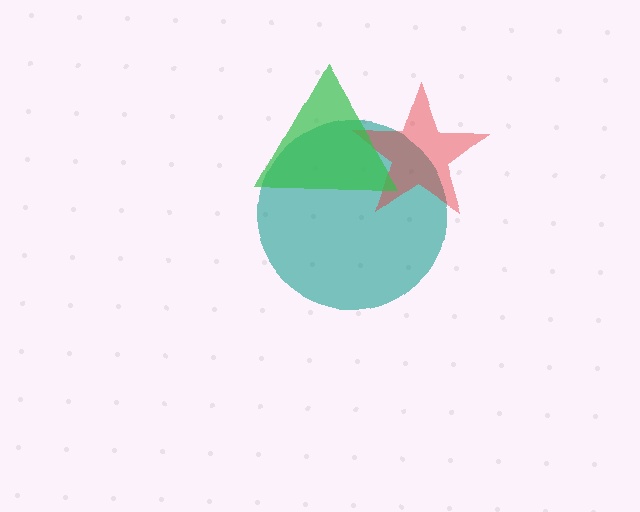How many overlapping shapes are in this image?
There are 3 overlapping shapes in the image.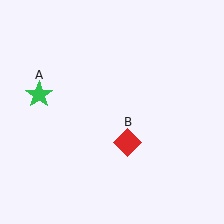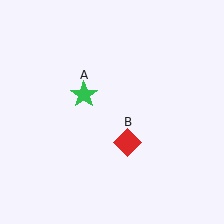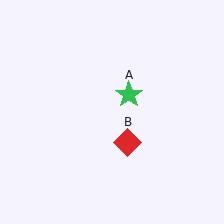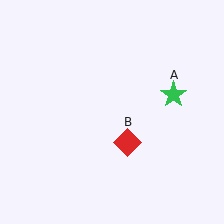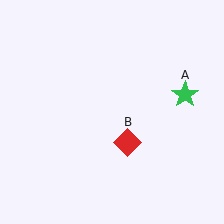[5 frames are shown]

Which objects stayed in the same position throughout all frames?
Red diamond (object B) remained stationary.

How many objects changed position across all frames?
1 object changed position: green star (object A).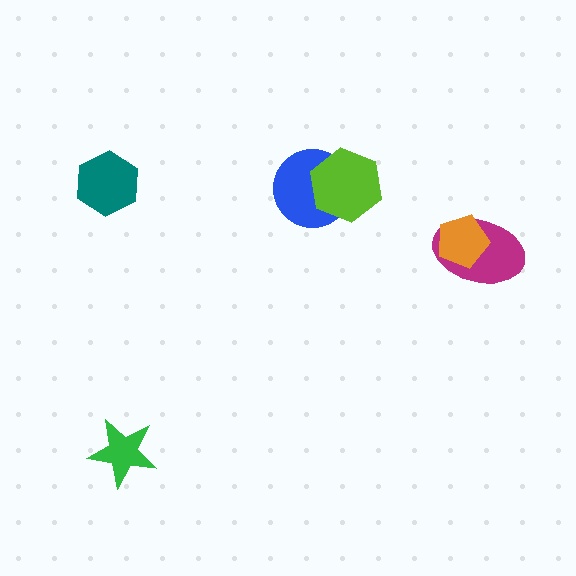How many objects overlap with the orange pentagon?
1 object overlaps with the orange pentagon.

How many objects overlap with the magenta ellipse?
1 object overlaps with the magenta ellipse.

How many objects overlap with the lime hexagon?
1 object overlaps with the lime hexagon.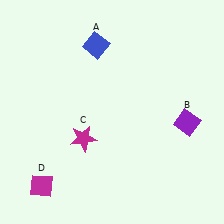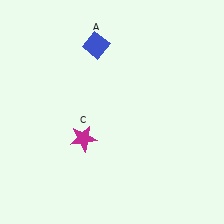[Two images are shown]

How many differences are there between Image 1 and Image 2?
There are 2 differences between the two images.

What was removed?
The magenta diamond (D), the purple diamond (B) were removed in Image 2.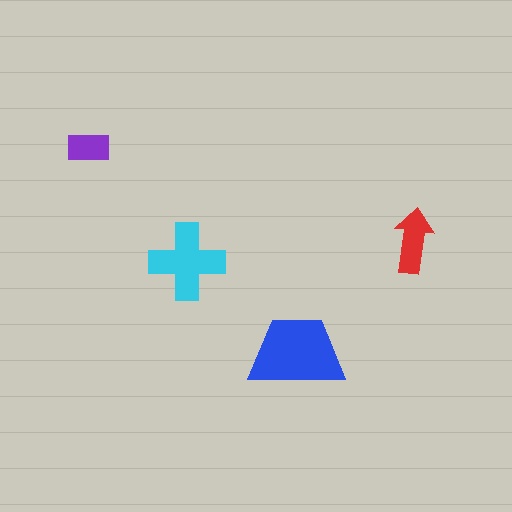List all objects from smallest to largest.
The purple rectangle, the red arrow, the cyan cross, the blue trapezoid.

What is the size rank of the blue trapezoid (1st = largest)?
1st.